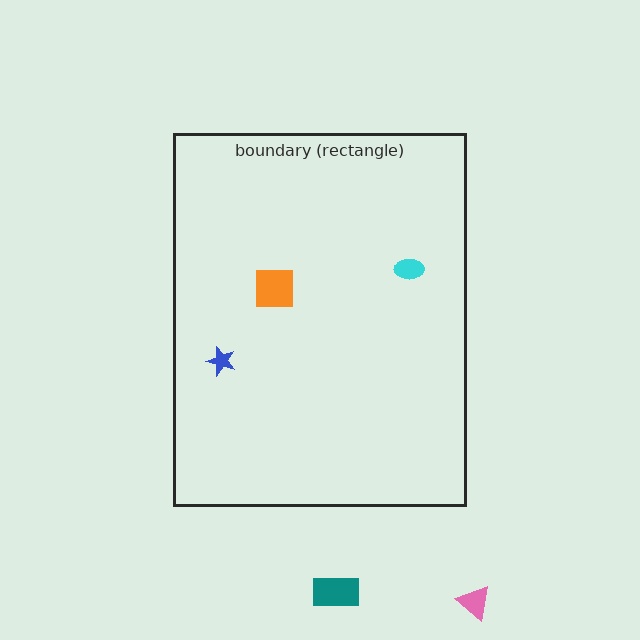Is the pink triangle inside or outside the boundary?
Outside.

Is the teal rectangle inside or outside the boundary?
Outside.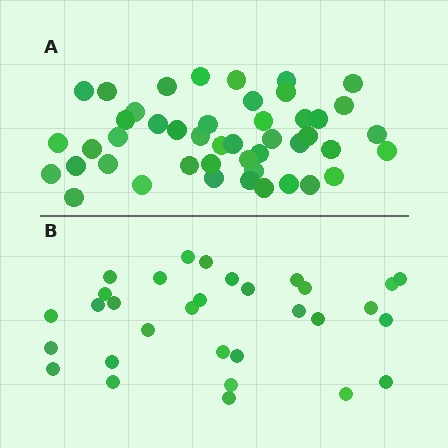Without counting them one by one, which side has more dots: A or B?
Region A (the top region) has more dots.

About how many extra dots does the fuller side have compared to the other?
Region A has approximately 15 more dots than region B.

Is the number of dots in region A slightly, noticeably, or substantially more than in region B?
Region A has substantially more. The ratio is roughly 1.5 to 1.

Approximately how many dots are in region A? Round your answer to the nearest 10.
About 50 dots. (The exact count is 46, which rounds to 50.)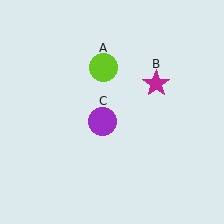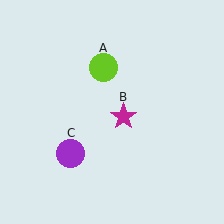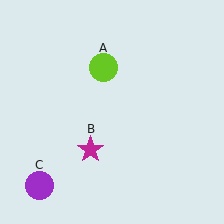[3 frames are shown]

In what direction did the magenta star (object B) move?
The magenta star (object B) moved down and to the left.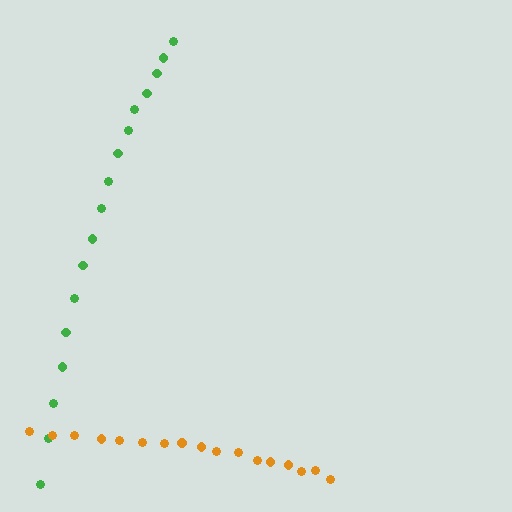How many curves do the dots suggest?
There are 2 distinct paths.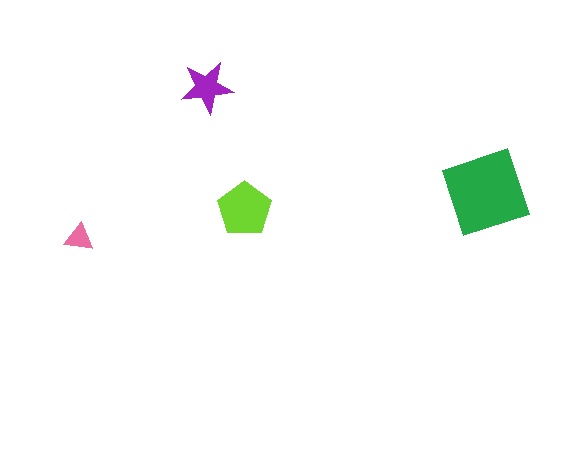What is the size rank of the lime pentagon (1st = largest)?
2nd.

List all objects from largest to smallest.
The green diamond, the lime pentagon, the purple star, the pink triangle.